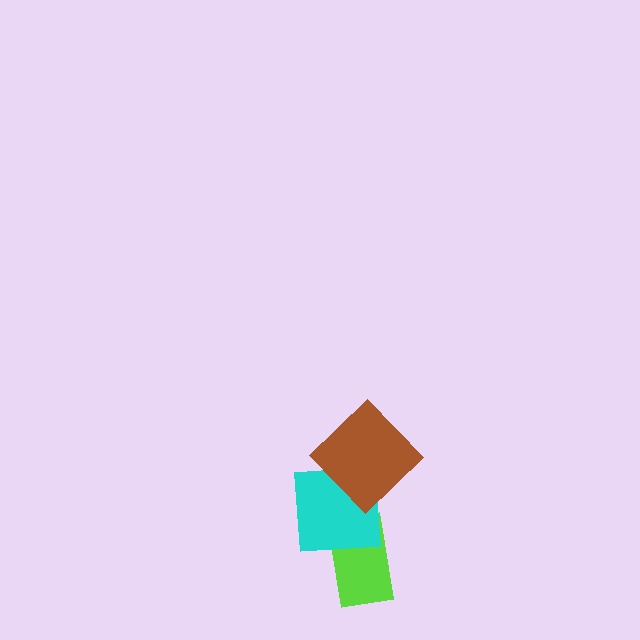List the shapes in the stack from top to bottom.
From top to bottom: the brown diamond, the cyan square, the lime rectangle.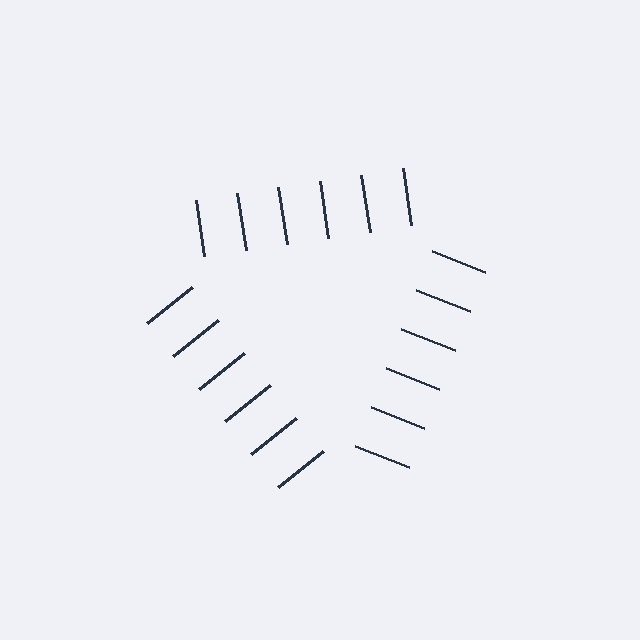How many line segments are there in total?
18 — 6 along each of the 3 edges.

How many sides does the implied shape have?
3 sides — the line-ends trace a triangle.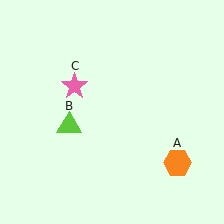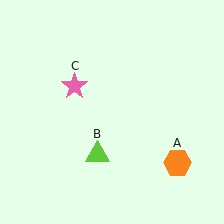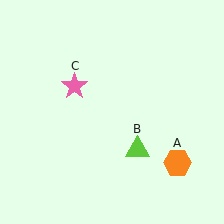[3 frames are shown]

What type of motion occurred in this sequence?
The lime triangle (object B) rotated counterclockwise around the center of the scene.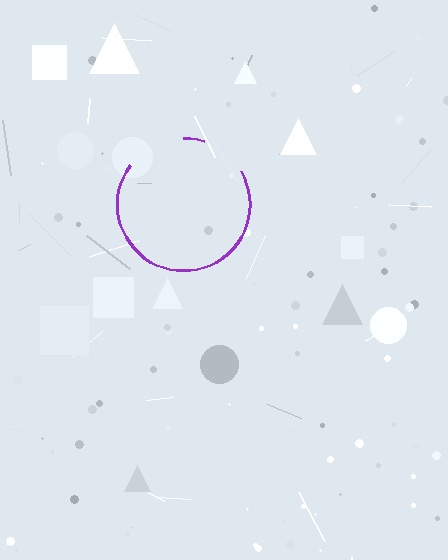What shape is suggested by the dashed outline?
The dashed outline suggests a circle.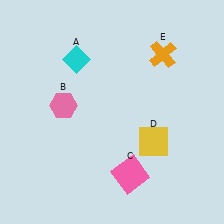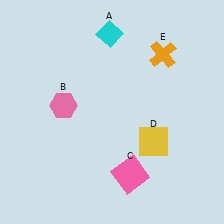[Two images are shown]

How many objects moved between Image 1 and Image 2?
1 object moved between the two images.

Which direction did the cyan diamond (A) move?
The cyan diamond (A) moved right.